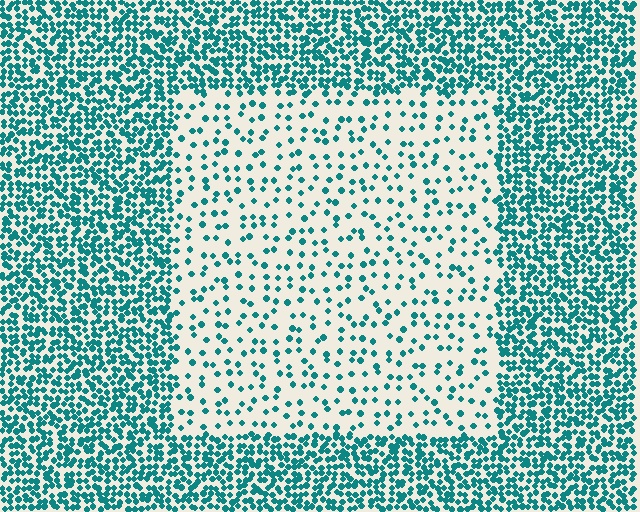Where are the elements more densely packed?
The elements are more densely packed outside the rectangle boundary.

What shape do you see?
I see a rectangle.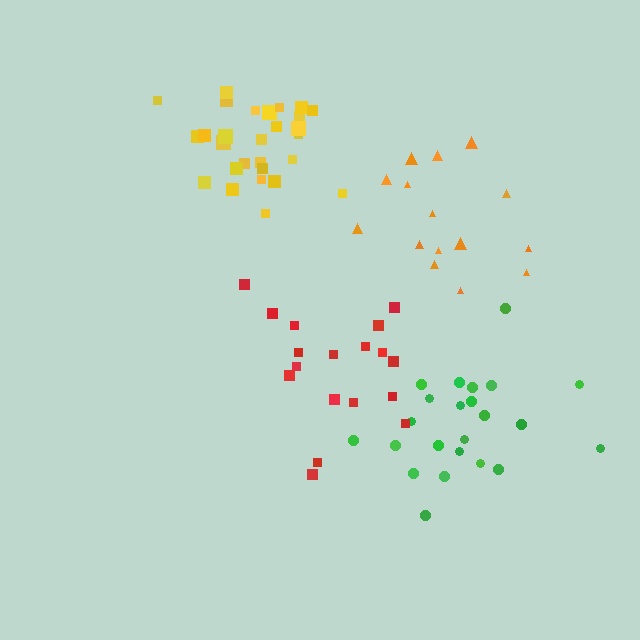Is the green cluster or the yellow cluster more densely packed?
Yellow.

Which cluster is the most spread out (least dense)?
Orange.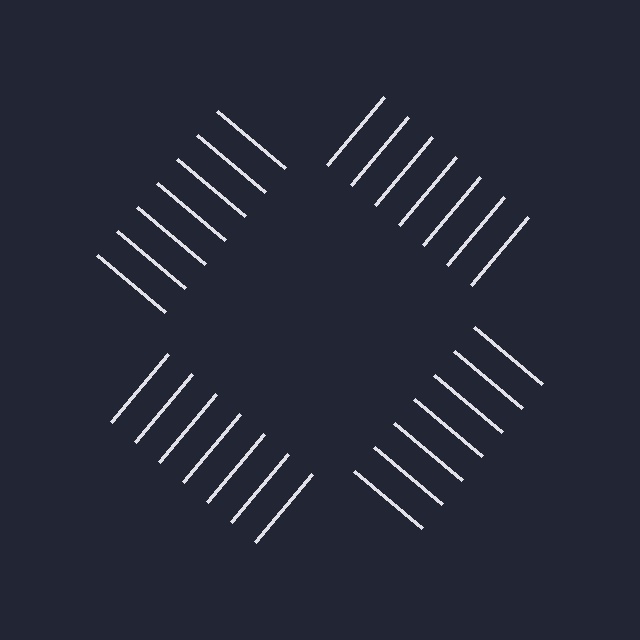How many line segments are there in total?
28 — 7 along each of the 4 edges.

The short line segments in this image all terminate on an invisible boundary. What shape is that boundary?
An illusory square — the line segments terminate on its edges but no continuous stroke is drawn.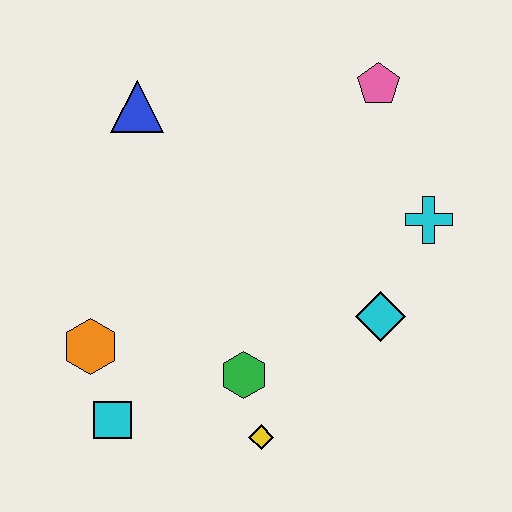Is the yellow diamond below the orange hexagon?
Yes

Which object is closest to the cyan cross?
The cyan diamond is closest to the cyan cross.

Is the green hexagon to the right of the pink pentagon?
No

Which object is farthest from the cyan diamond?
The blue triangle is farthest from the cyan diamond.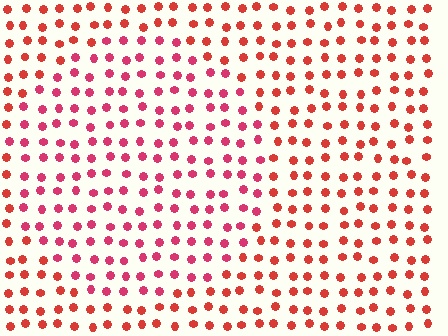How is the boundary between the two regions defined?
The boundary is defined purely by a slight shift in hue (about 23 degrees). Spacing, size, and orientation are identical on both sides.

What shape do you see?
I see a circle.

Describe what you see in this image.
The image is filled with small red elements in a uniform arrangement. A circle-shaped region is visible where the elements are tinted to a slightly different hue, forming a subtle color boundary.